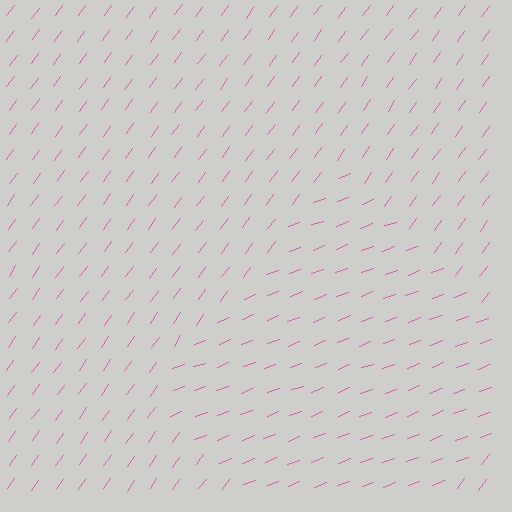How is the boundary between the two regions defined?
The boundary is defined purely by a change in line orientation (approximately 34 degrees difference). All lines are the same color and thickness.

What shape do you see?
I see a diamond.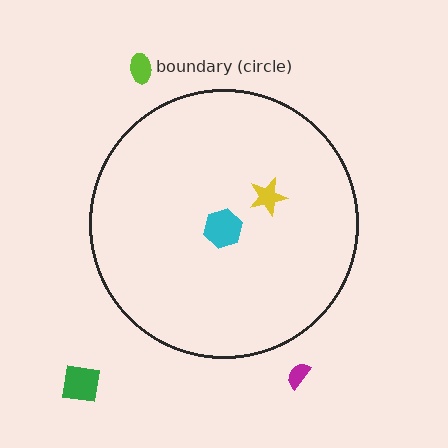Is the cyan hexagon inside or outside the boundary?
Inside.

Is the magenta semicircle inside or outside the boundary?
Outside.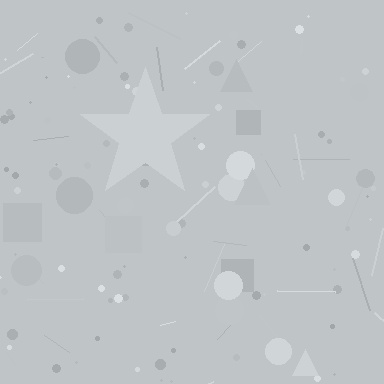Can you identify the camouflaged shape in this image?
The camouflaged shape is a star.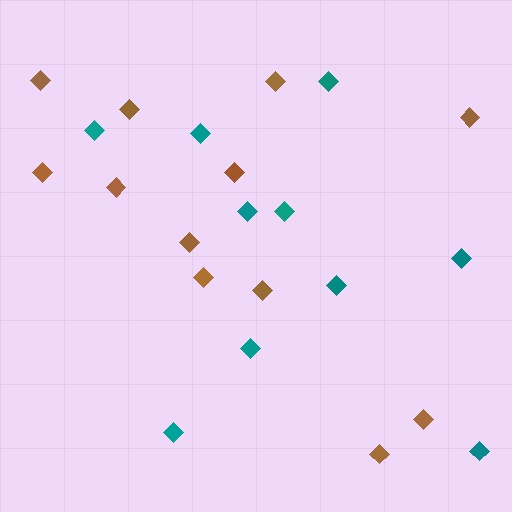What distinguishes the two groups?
There are 2 groups: one group of teal diamonds (10) and one group of brown diamonds (12).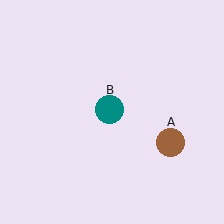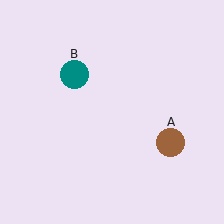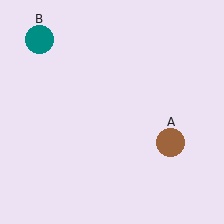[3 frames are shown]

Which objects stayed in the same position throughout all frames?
Brown circle (object A) remained stationary.